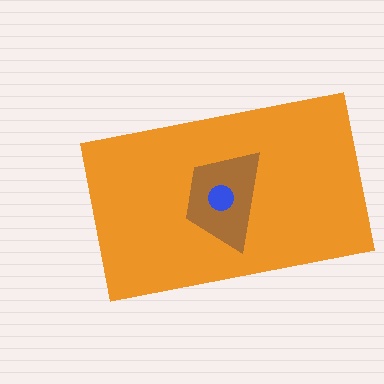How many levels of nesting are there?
3.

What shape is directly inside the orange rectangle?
The brown trapezoid.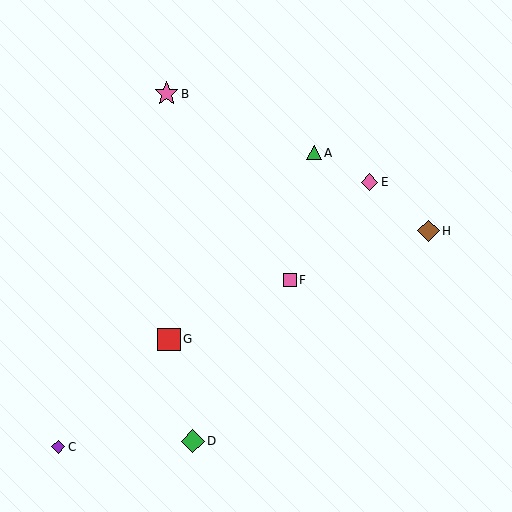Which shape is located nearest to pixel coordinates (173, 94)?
The pink star (labeled B) at (166, 94) is nearest to that location.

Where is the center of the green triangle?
The center of the green triangle is at (314, 153).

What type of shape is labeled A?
Shape A is a green triangle.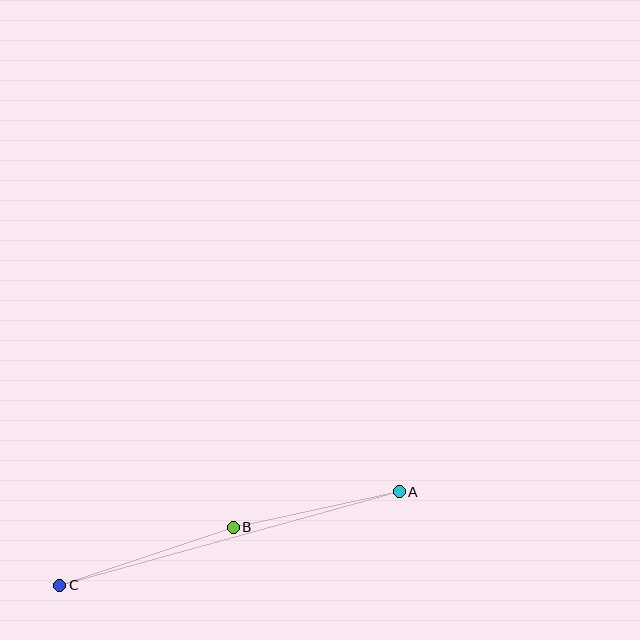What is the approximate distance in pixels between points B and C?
The distance between B and C is approximately 183 pixels.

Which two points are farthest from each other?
Points A and C are farthest from each other.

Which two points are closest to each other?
Points A and B are closest to each other.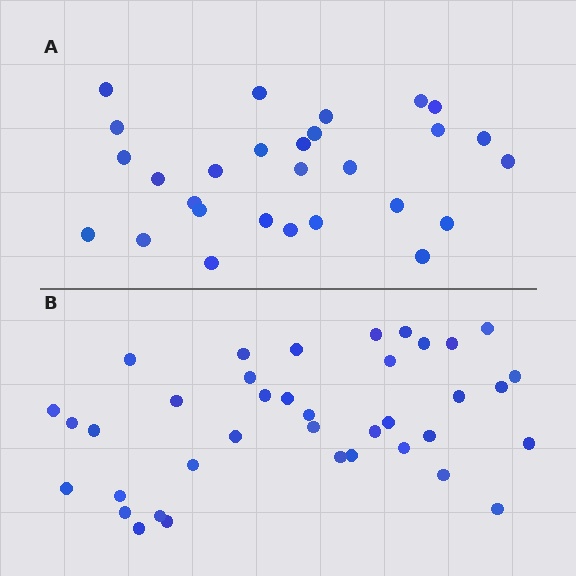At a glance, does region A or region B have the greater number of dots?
Region B (the bottom region) has more dots.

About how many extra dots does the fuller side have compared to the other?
Region B has roughly 10 or so more dots than region A.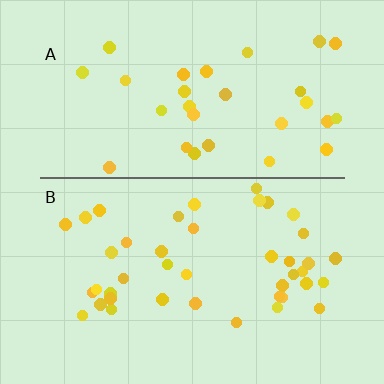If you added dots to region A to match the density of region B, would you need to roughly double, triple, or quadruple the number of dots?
Approximately double.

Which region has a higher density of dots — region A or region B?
B (the bottom).